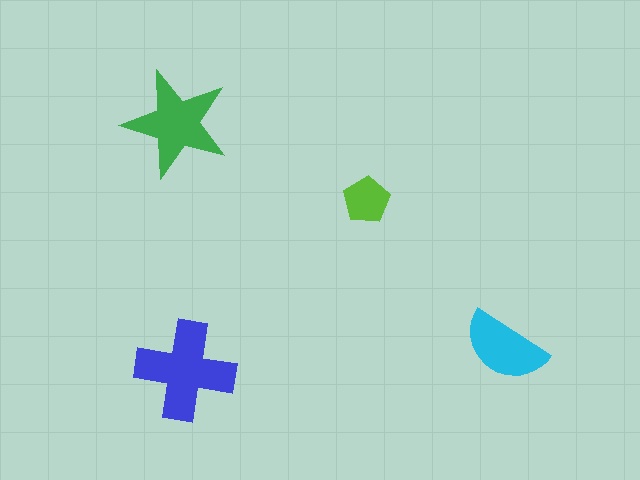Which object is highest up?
The green star is topmost.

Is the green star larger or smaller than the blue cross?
Smaller.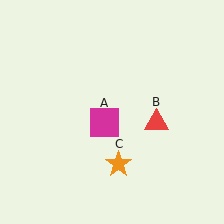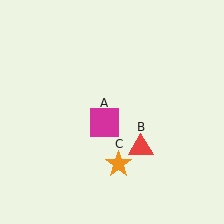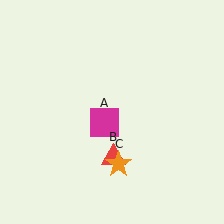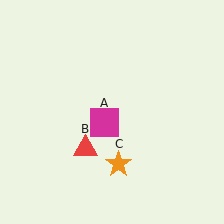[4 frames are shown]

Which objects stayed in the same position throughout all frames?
Magenta square (object A) and orange star (object C) remained stationary.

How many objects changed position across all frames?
1 object changed position: red triangle (object B).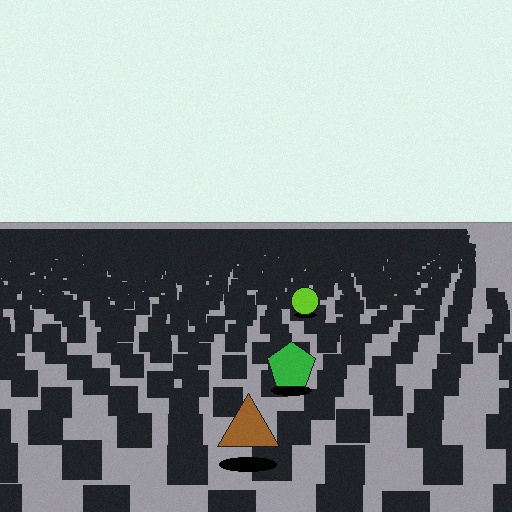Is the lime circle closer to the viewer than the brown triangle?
No. The brown triangle is closer — you can tell from the texture gradient: the ground texture is coarser near it.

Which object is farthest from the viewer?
The lime circle is farthest from the viewer. It appears smaller and the ground texture around it is denser.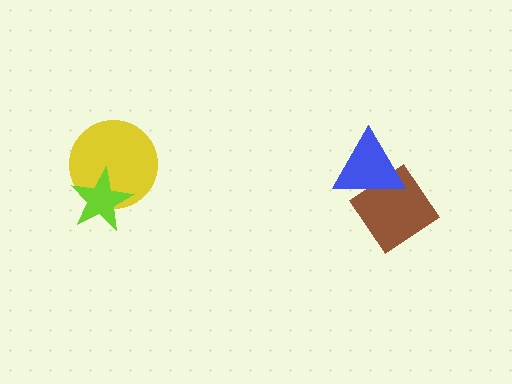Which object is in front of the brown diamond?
The blue triangle is in front of the brown diamond.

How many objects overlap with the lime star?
1 object overlaps with the lime star.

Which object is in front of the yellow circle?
The lime star is in front of the yellow circle.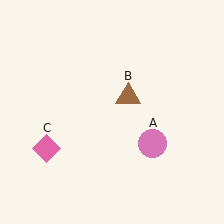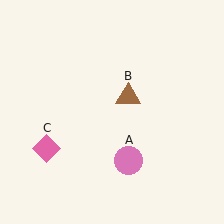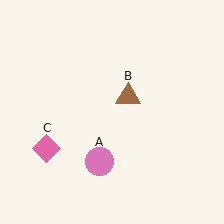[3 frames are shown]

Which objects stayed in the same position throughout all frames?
Brown triangle (object B) and pink diamond (object C) remained stationary.